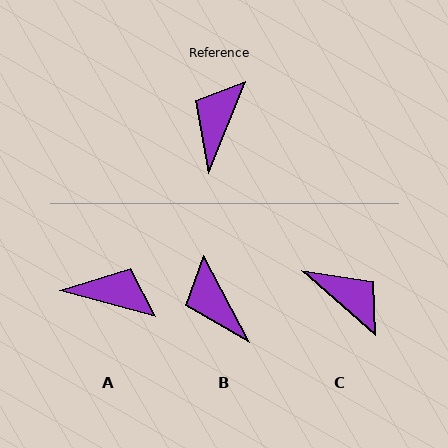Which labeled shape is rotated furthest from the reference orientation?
C, about 110 degrees away.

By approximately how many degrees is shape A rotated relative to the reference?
Approximately 83 degrees clockwise.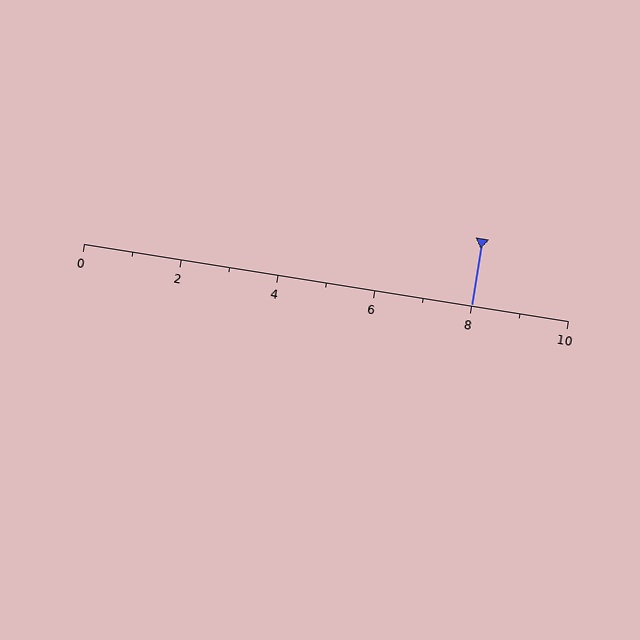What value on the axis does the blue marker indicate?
The marker indicates approximately 8.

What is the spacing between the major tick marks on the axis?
The major ticks are spaced 2 apart.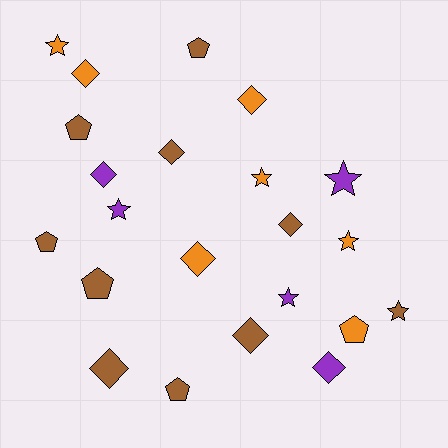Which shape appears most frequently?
Diamond, with 9 objects.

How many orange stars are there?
There are 3 orange stars.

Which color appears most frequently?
Brown, with 10 objects.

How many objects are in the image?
There are 22 objects.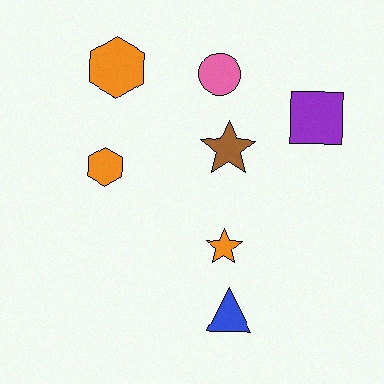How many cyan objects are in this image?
There are no cyan objects.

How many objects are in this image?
There are 7 objects.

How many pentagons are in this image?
There are no pentagons.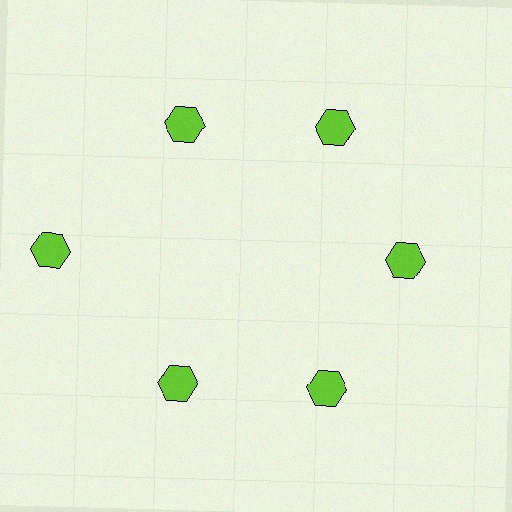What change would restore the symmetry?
The symmetry would be restored by moving it inward, back onto the ring so that all 6 hexagons sit at equal angles and equal distance from the center.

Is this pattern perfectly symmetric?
No. The 6 lime hexagons are arranged in a ring, but one element near the 9 o'clock position is pushed outward from the center, breaking the 6-fold rotational symmetry.